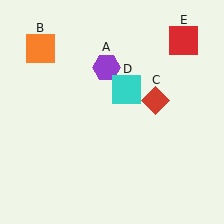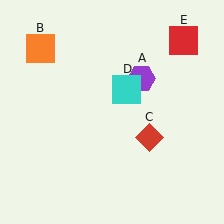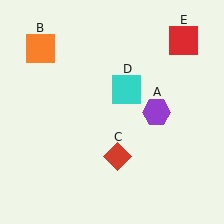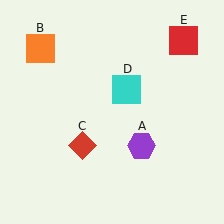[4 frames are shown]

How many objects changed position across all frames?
2 objects changed position: purple hexagon (object A), red diamond (object C).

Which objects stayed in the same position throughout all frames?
Orange square (object B) and cyan square (object D) and red square (object E) remained stationary.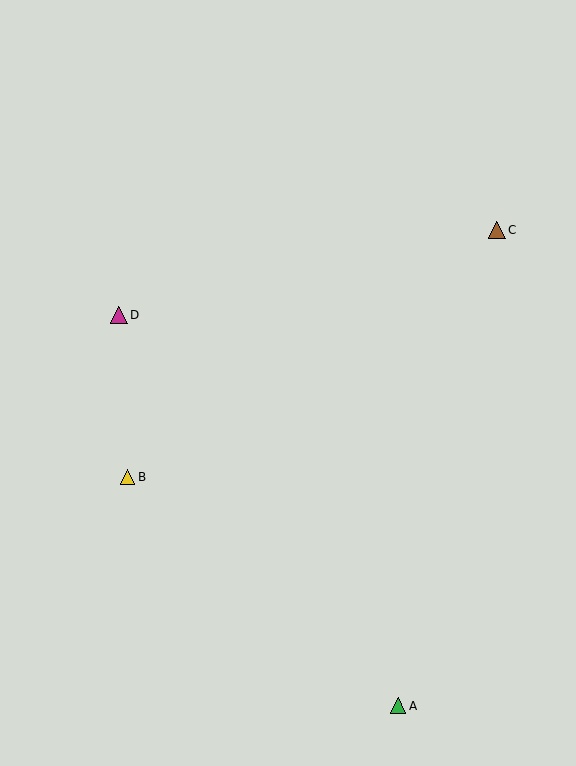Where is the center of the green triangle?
The center of the green triangle is at (398, 706).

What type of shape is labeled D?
Shape D is a magenta triangle.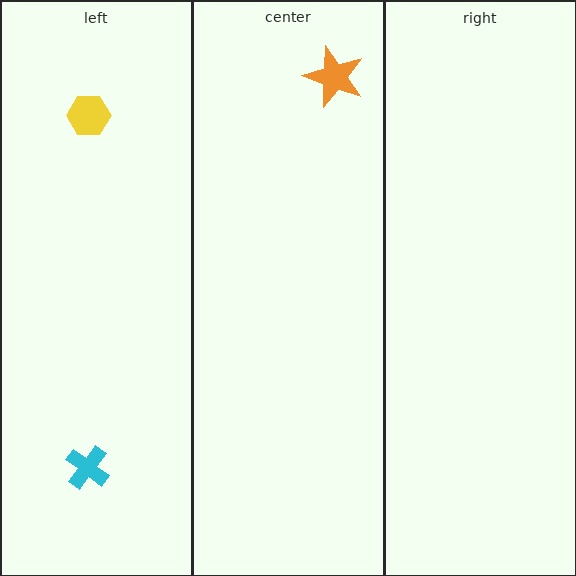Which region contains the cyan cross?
The left region.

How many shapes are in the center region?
1.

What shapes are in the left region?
The cyan cross, the yellow hexagon.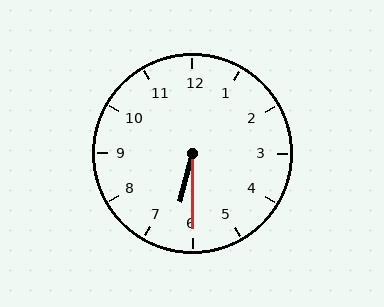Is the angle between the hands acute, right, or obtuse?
It is acute.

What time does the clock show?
6:30.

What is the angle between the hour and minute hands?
Approximately 15 degrees.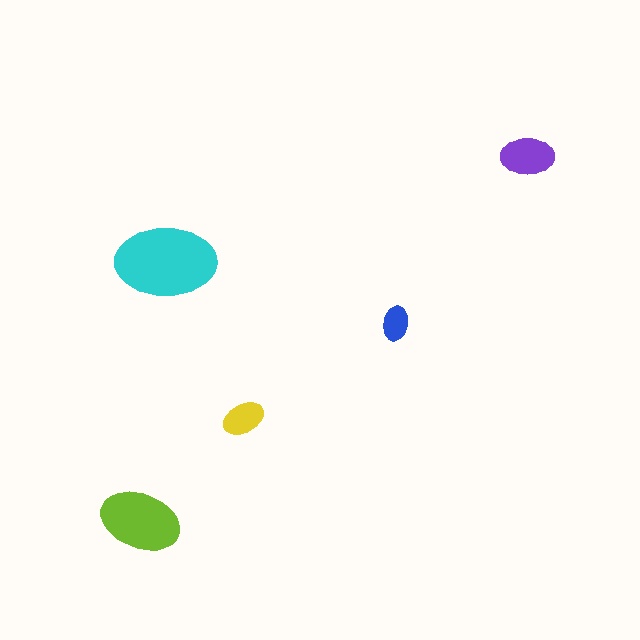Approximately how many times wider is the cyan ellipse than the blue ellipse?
About 3 times wider.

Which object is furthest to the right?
The purple ellipse is rightmost.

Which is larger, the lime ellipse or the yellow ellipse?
The lime one.